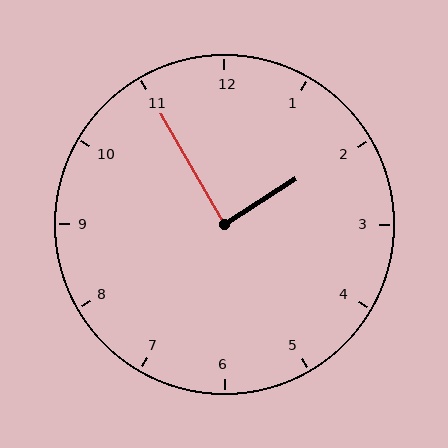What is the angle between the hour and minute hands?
Approximately 88 degrees.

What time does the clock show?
1:55.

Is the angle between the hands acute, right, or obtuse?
It is right.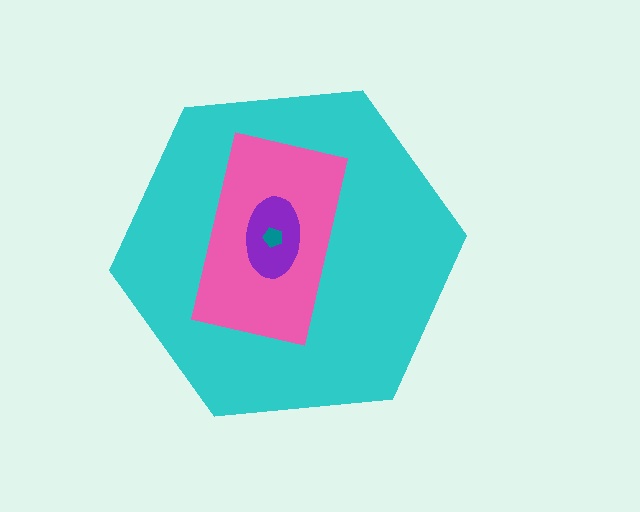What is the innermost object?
The teal pentagon.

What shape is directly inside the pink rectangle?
The purple ellipse.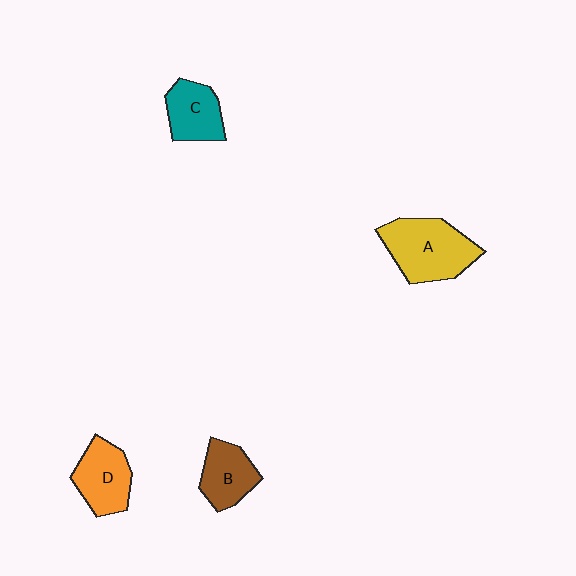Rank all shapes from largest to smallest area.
From largest to smallest: A (yellow), D (orange), C (teal), B (brown).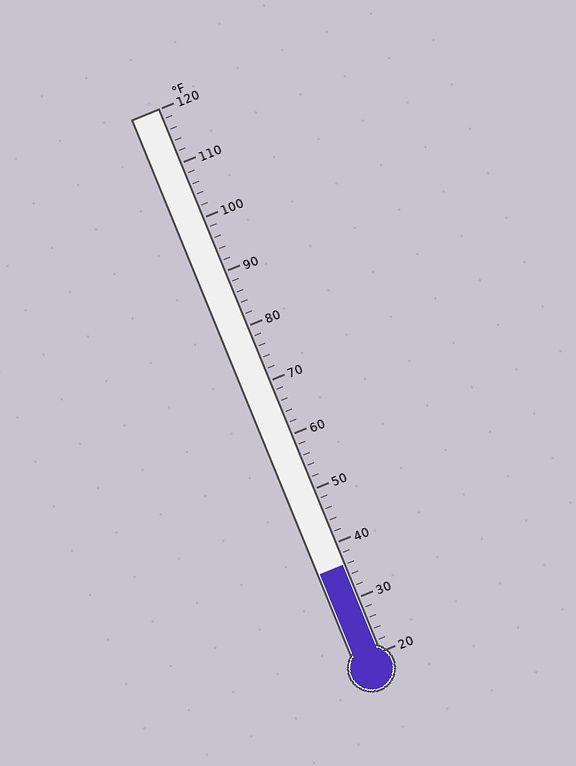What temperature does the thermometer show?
The thermometer shows approximately 36°F.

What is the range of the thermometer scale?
The thermometer scale ranges from 20°F to 120°F.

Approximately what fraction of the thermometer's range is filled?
The thermometer is filled to approximately 15% of its range.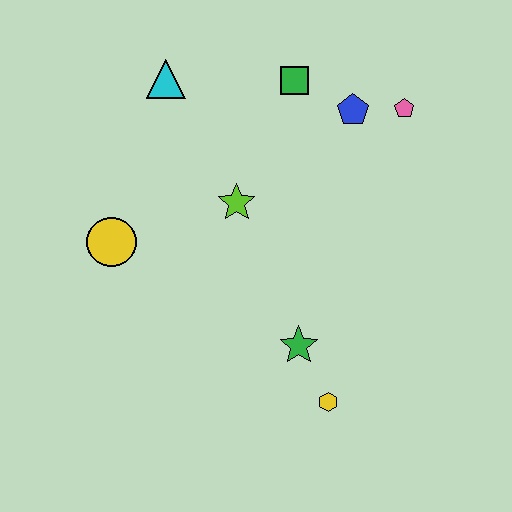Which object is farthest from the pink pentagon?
The yellow circle is farthest from the pink pentagon.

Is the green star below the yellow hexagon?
No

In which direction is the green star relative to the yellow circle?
The green star is to the right of the yellow circle.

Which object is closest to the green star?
The yellow hexagon is closest to the green star.